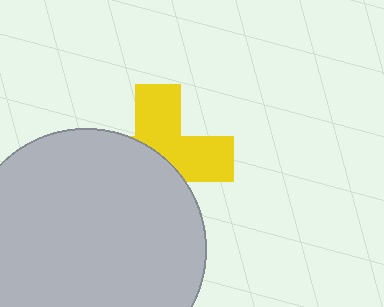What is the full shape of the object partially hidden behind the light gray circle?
The partially hidden object is a yellow cross.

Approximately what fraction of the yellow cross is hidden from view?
Roughly 52% of the yellow cross is hidden behind the light gray circle.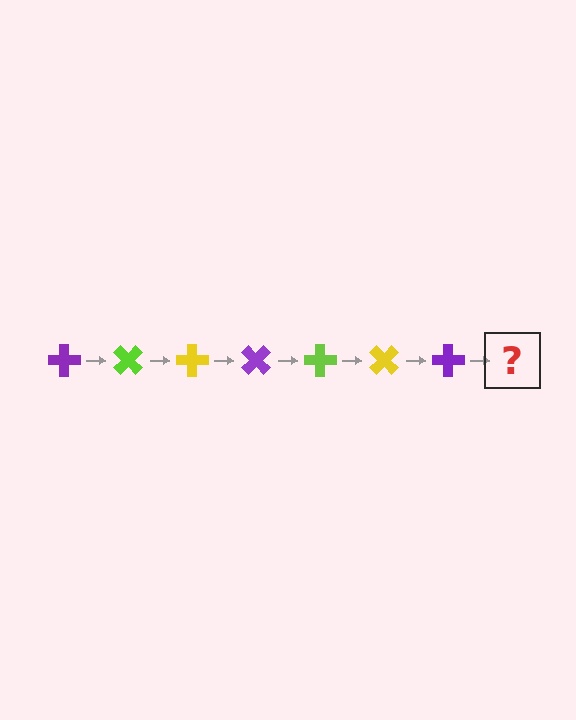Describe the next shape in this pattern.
It should be a lime cross, rotated 315 degrees from the start.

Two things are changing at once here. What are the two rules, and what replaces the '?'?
The two rules are that it rotates 45 degrees each step and the color cycles through purple, lime, and yellow. The '?' should be a lime cross, rotated 315 degrees from the start.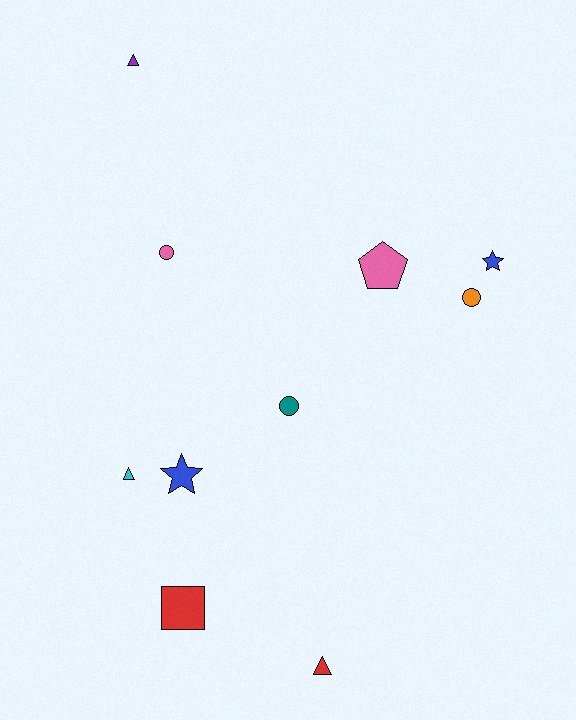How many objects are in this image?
There are 10 objects.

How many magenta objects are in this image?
There are no magenta objects.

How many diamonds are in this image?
There are no diamonds.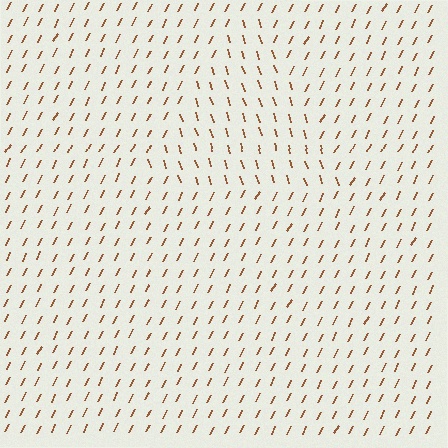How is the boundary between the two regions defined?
The boundary is defined purely by a change in line orientation (approximately 45 degrees difference). All lines are the same color and thickness.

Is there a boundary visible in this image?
Yes, there is a texture boundary formed by a change in line orientation.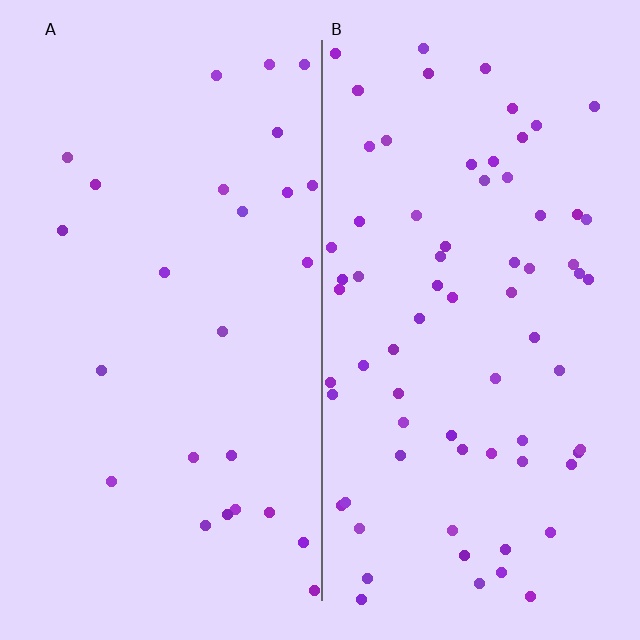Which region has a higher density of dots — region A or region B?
B (the right).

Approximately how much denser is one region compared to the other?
Approximately 2.8× — region B over region A.